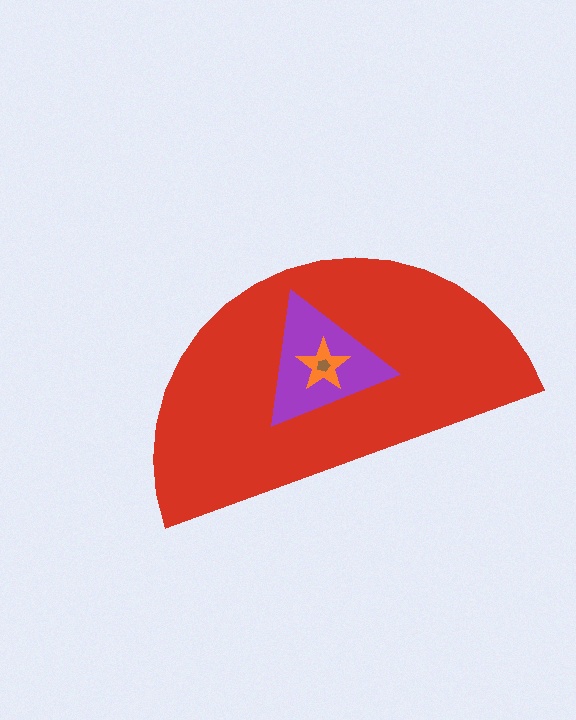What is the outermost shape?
The red semicircle.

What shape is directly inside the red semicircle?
The purple triangle.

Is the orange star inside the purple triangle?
Yes.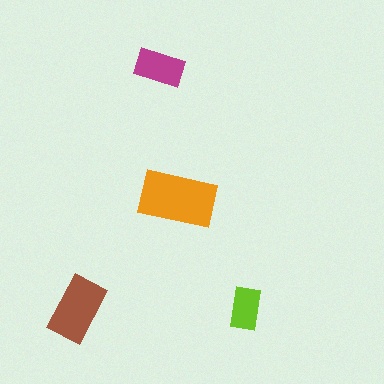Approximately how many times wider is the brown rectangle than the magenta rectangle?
About 1.5 times wider.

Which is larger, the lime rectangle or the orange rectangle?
The orange one.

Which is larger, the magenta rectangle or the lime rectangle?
The magenta one.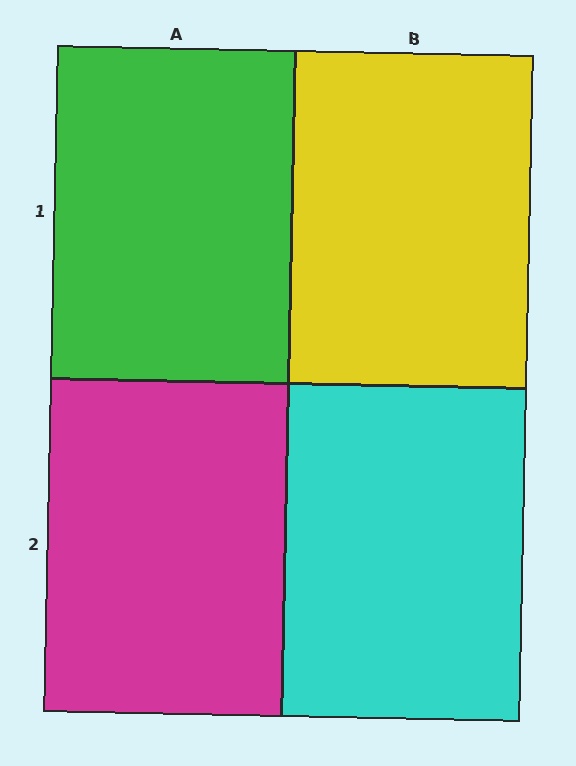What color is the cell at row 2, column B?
Cyan.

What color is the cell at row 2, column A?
Magenta.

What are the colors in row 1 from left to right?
Green, yellow.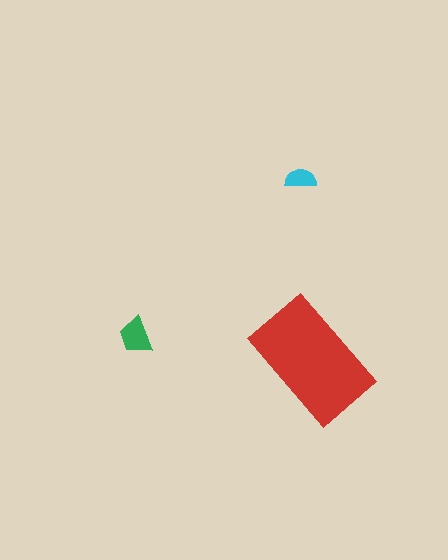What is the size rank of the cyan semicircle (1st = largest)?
3rd.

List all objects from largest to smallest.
The red rectangle, the green trapezoid, the cyan semicircle.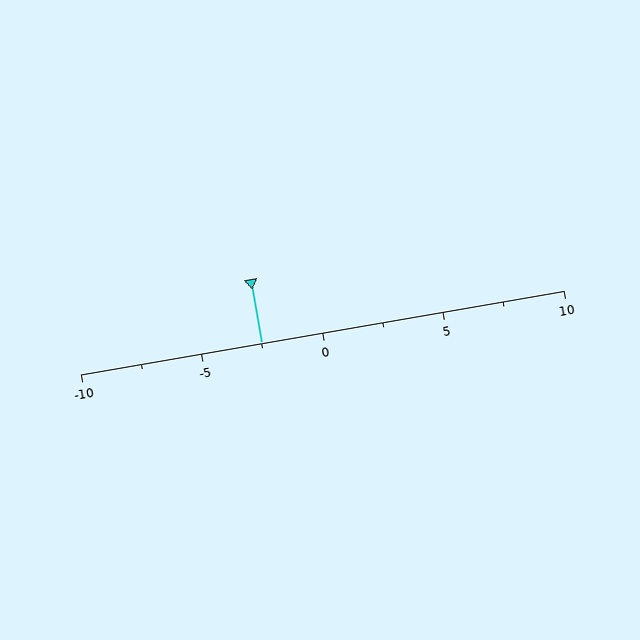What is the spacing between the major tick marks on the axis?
The major ticks are spaced 5 apart.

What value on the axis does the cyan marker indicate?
The marker indicates approximately -2.5.